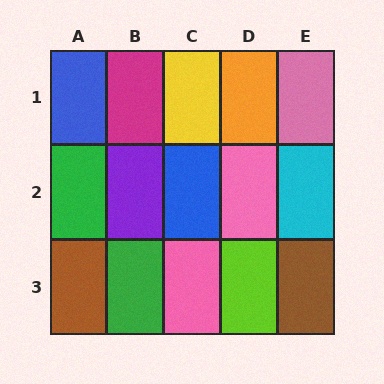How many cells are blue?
2 cells are blue.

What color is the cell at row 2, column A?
Green.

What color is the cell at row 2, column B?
Purple.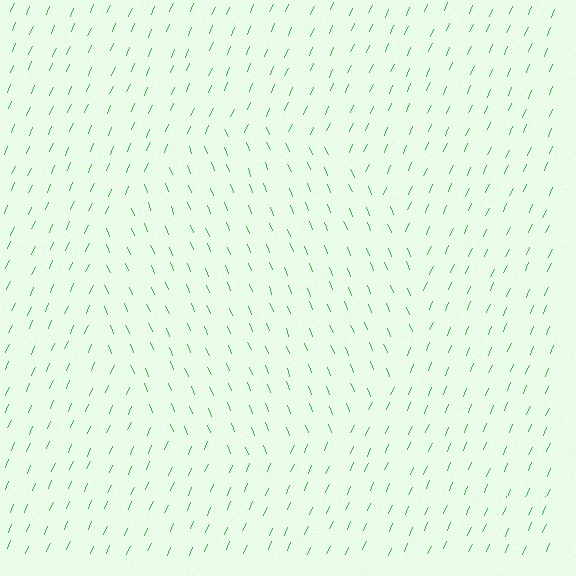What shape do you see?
I see a circle.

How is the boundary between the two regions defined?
The boundary is defined purely by a change in line orientation (approximately 45 degrees difference). All lines are the same color and thickness.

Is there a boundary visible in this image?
Yes, there is a texture boundary formed by a change in line orientation.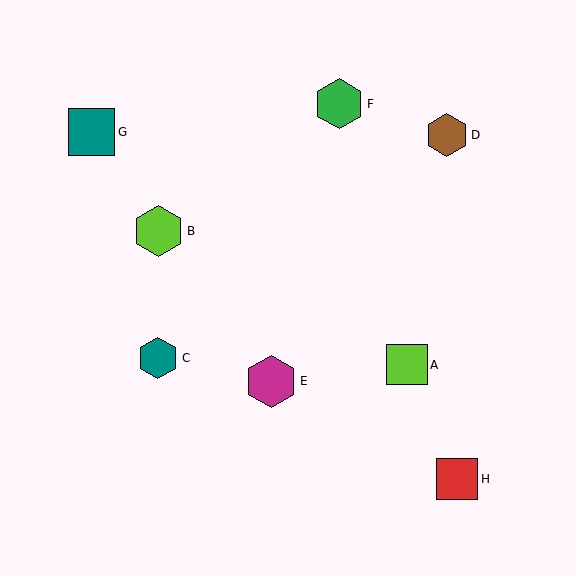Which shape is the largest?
The magenta hexagon (labeled E) is the largest.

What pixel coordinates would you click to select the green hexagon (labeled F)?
Click at (339, 104) to select the green hexagon F.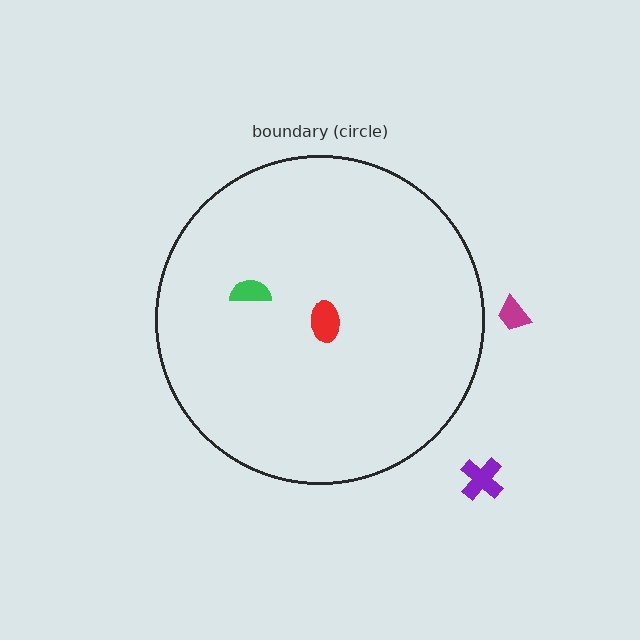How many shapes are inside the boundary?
2 inside, 2 outside.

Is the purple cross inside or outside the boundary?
Outside.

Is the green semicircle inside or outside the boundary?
Inside.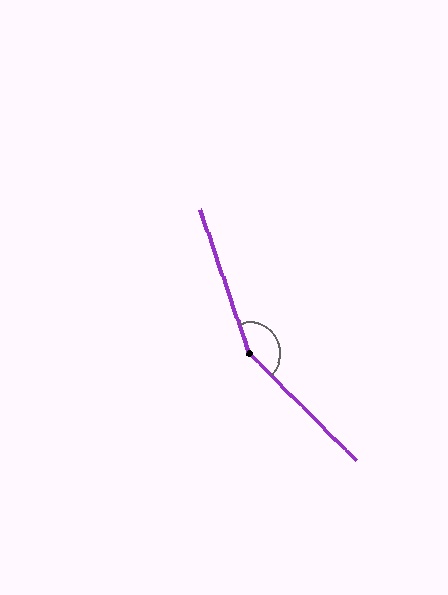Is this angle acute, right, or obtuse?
It is obtuse.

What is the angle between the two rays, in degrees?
Approximately 154 degrees.